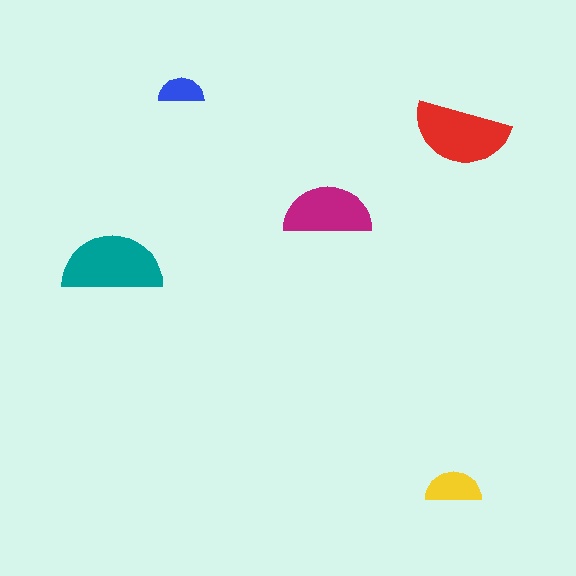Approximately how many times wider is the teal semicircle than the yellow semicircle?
About 2 times wider.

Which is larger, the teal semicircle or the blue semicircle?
The teal one.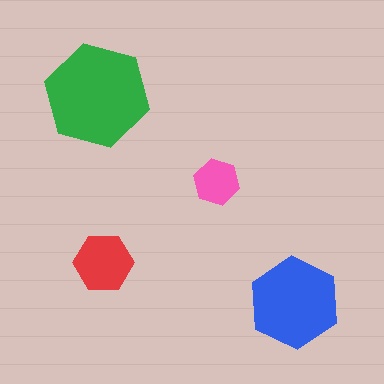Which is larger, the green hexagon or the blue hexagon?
The green one.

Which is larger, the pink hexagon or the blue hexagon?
The blue one.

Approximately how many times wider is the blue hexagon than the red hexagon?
About 1.5 times wider.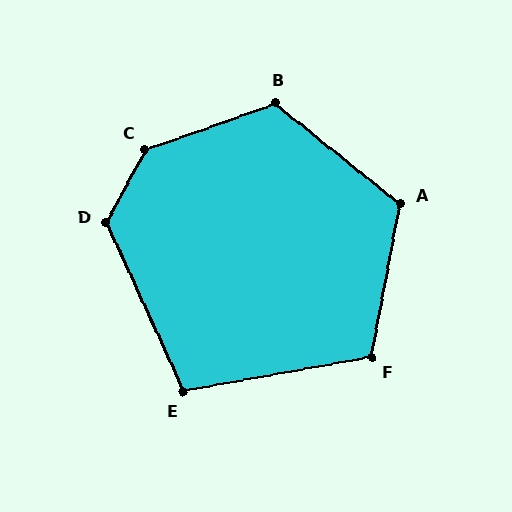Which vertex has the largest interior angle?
C, at approximately 138 degrees.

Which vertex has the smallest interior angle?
E, at approximately 104 degrees.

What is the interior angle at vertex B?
Approximately 122 degrees (obtuse).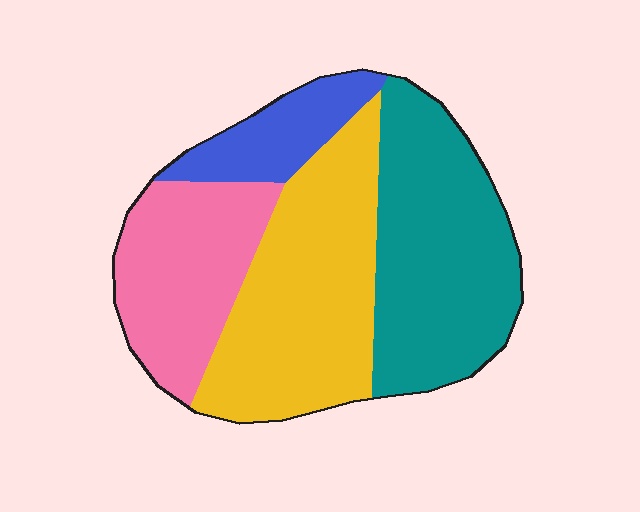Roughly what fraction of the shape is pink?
Pink takes up about one fifth (1/5) of the shape.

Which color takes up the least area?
Blue, at roughly 10%.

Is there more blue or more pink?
Pink.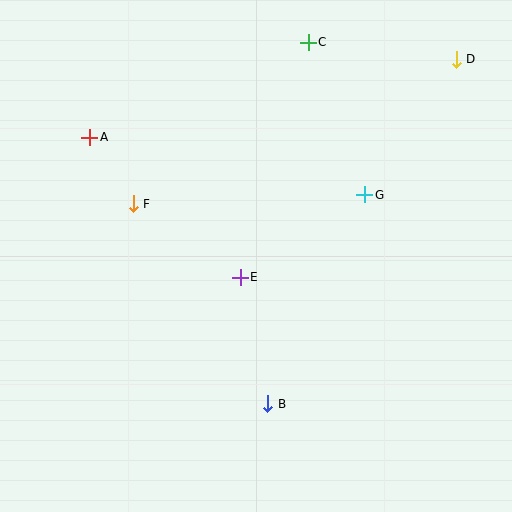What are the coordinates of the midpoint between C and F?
The midpoint between C and F is at (221, 123).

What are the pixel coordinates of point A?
Point A is at (90, 137).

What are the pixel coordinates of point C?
Point C is at (308, 42).